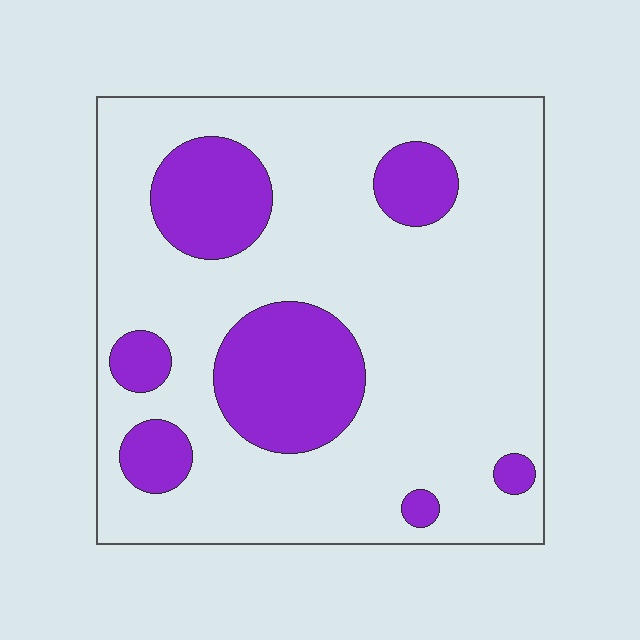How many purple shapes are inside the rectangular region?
7.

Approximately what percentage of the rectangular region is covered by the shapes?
Approximately 25%.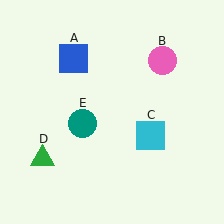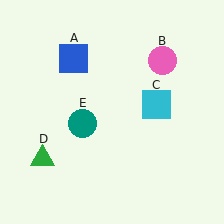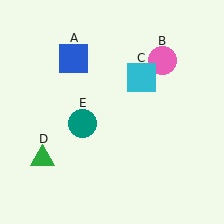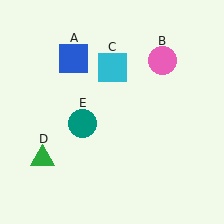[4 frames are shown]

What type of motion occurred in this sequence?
The cyan square (object C) rotated counterclockwise around the center of the scene.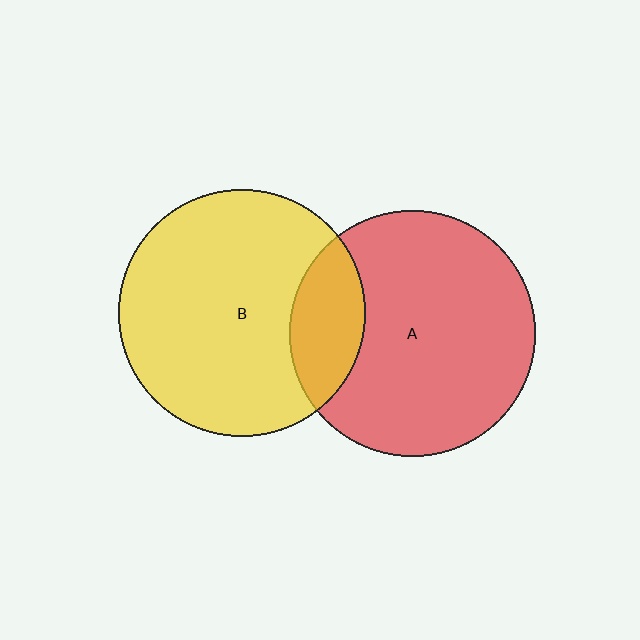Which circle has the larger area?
Circle B (yellow).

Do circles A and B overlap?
Yes.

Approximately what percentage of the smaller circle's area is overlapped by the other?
Approximately 20%.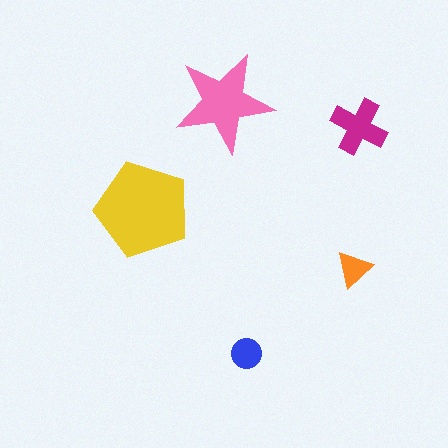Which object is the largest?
The yellow pentagon.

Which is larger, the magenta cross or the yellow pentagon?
The yellow pentagon.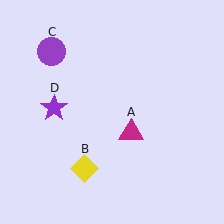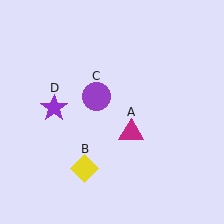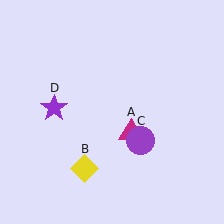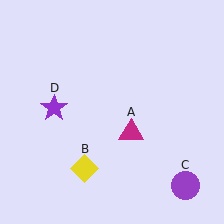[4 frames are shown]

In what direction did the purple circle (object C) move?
The purple circle (object C) moved down and to the right.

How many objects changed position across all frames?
1 object changed position: purple circle (object C).